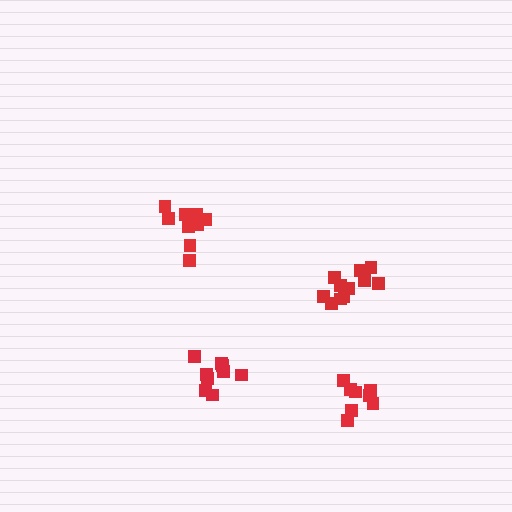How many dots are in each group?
Group 1: 9 dots, Group 2: 9 dots, Group 3: 8 dots, Group 4: 11 dots (37 total).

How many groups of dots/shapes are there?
There are 4 groups.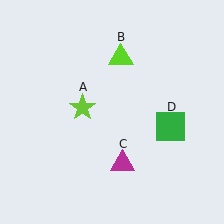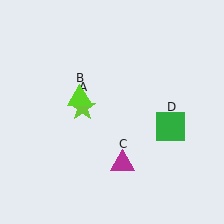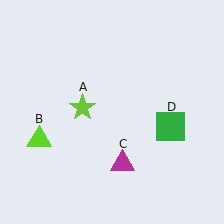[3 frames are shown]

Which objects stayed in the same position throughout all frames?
Lime star (object A) and magenta triangle (object C) and green square (object D) remained stationary.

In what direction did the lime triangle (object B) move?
The lime triangle (object B) moved down and to the left.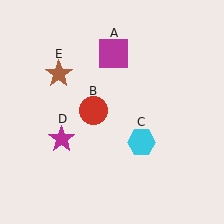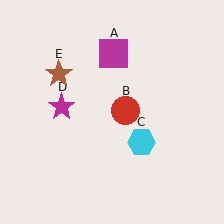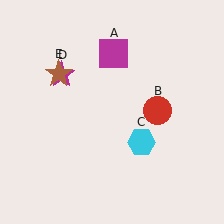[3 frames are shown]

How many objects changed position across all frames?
2 objects changed position: red circle (object B), magenta star (object D).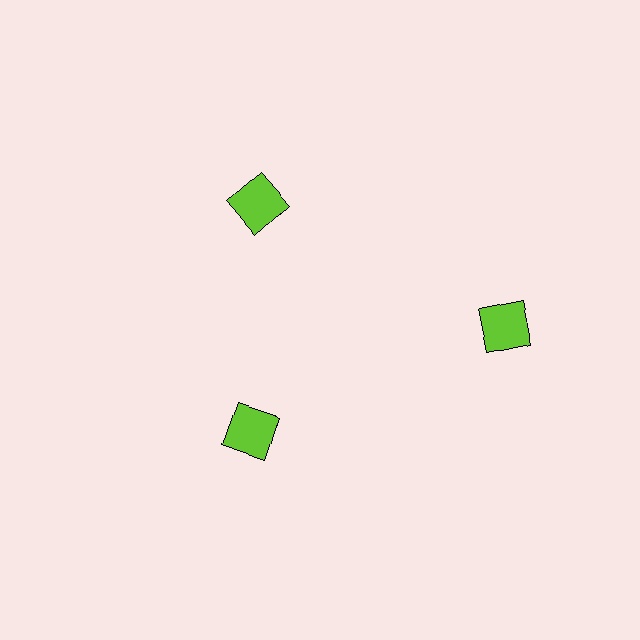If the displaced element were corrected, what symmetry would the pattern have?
It would have 3-fold rotational symmetry — the pattern would map onto itself every 120 degrees.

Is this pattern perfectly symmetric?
No. The 3 lime squares are arranged in a ring, but one element near the 3 o'clock position is pushed outward from the center, breaking the 3-fold rotational symmetry.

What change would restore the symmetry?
The symmetry would be restored by moving it inward, back onto the ring so that all 3 squares sit at equal angles and equal distance from the center.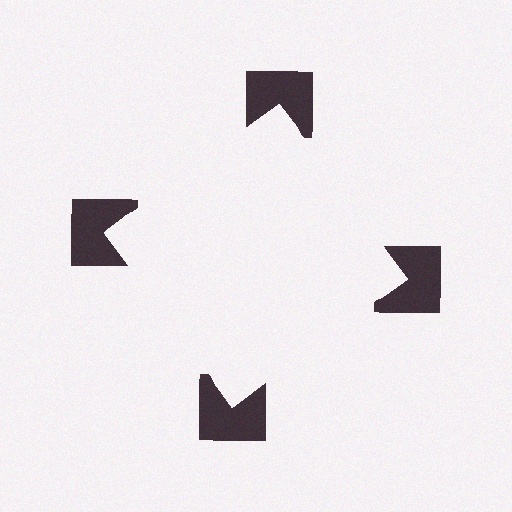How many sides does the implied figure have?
4 sides.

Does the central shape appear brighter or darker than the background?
It typically appears slightly brighter than the background, even though no actual brightness change is drawn.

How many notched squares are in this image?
There are 4 — one at each vertex of the illusory square.